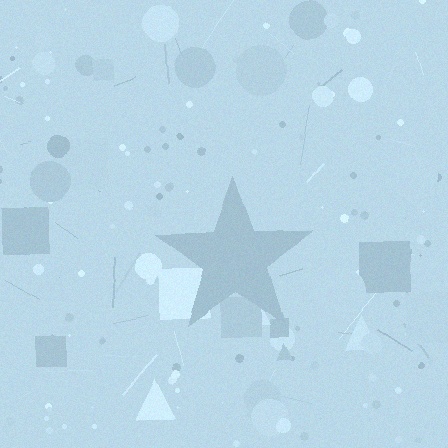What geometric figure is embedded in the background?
A star is embedded in the background.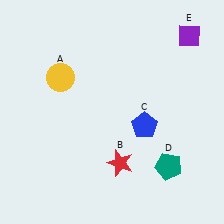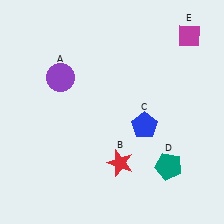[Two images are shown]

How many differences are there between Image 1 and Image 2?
There are 2 differences between the two images.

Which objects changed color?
A changed from yellow to purple. E changed from purple to magenta.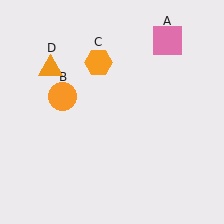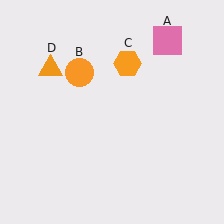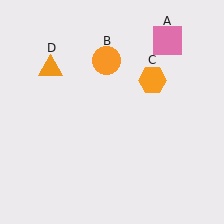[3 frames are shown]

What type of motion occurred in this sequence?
The orange circle (object B), orange hexagon (object C) rotated clockwise around the center of the scene.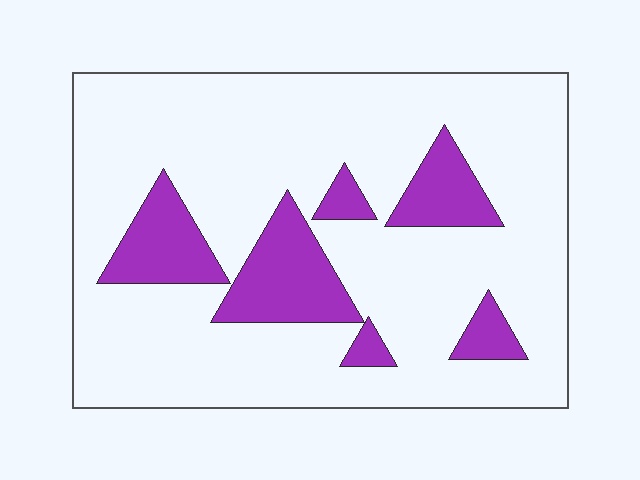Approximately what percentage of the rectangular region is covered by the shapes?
Approximately 20%.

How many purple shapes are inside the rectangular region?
6.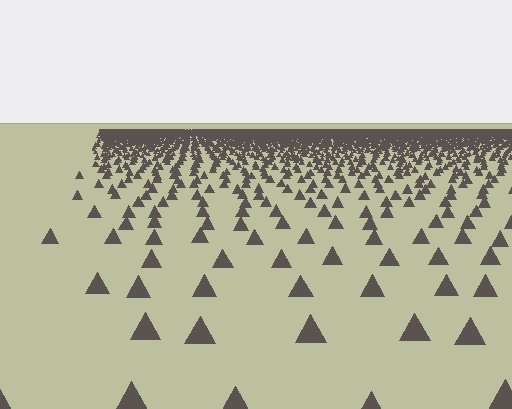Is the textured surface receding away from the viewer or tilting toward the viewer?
The surface is receding away from the viewer. Texture elements get smaller and denser toward the top.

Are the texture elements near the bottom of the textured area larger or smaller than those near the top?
Larger. Near the bottom, elements are closer to the viewer and appear at a bigger on-screen size.